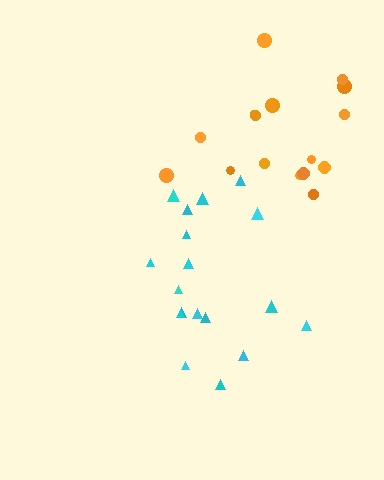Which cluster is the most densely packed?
Cyan.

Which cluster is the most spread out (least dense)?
Orange.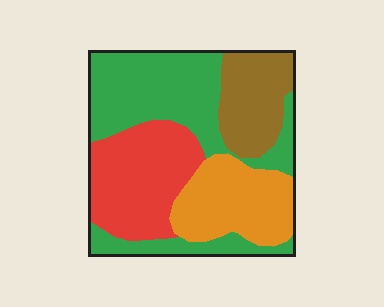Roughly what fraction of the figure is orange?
Orange covers about 20% of the figure.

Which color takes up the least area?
Brown, at roughly 15%.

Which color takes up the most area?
Green, at roughly 40%.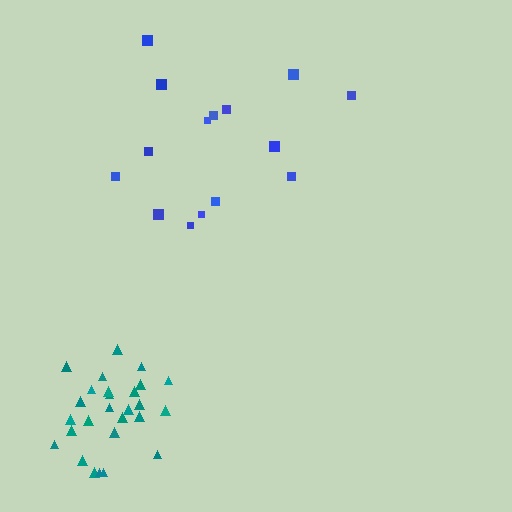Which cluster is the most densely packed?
Teal.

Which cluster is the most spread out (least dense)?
Blue.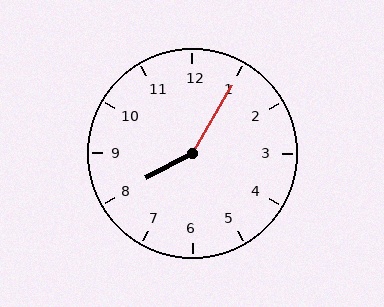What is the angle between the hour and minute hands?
Approximately 148 degrees.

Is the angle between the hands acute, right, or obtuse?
It is obtuse.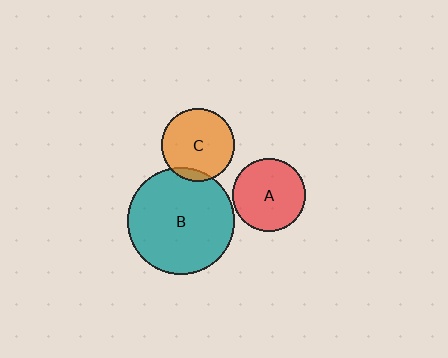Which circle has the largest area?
Circle B (teal).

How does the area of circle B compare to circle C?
Approximately 2.1 times.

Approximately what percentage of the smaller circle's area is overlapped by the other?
Approximately 10%.